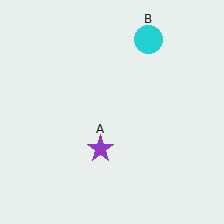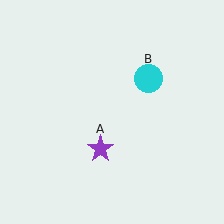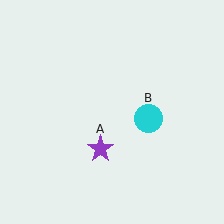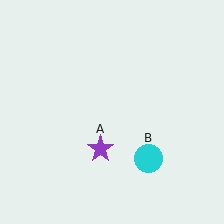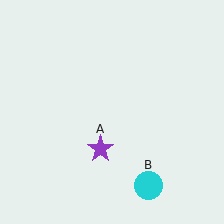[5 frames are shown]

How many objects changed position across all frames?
1 object changed position: cyan circle (object B).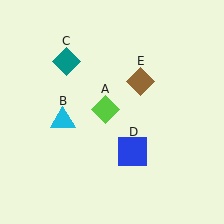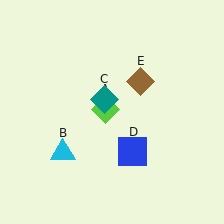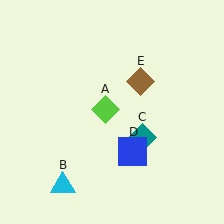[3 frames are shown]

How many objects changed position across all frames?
2 objects changed position: cyan triangle (object B), teal diamond (object C).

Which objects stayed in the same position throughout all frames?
Lime diamond (object A) and blue square (object D) and brown diamond (object E) remained stationary.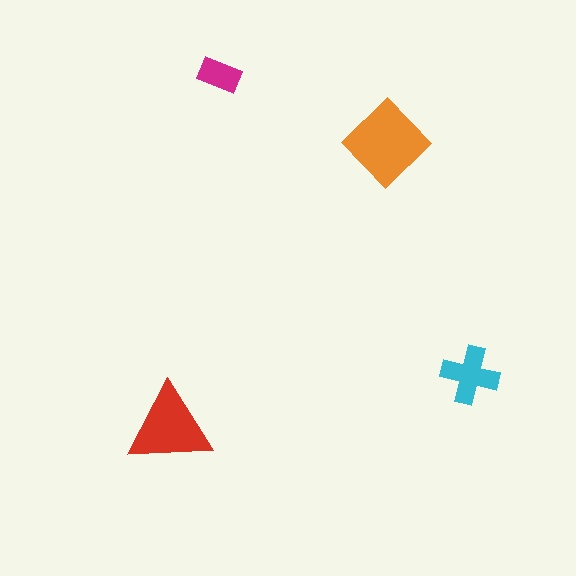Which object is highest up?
The magenta rectangle is topmost.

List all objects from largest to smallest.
The orange diamond, the red triangle, the cyan cross, the magenta rectangle.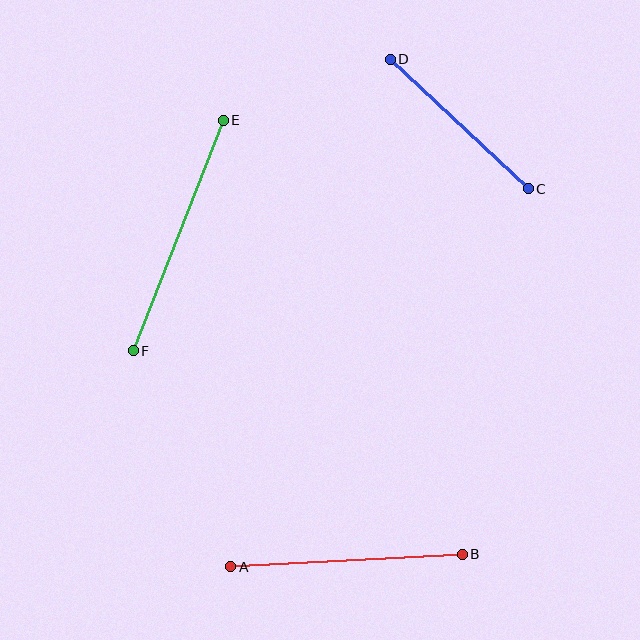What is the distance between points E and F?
The distance is approximately 247 pixels.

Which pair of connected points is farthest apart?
Points E and F are farthest apart.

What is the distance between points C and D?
The distance is approximately 189 pixels.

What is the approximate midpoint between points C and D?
The midpoint is at approximately (459, 124) pixels.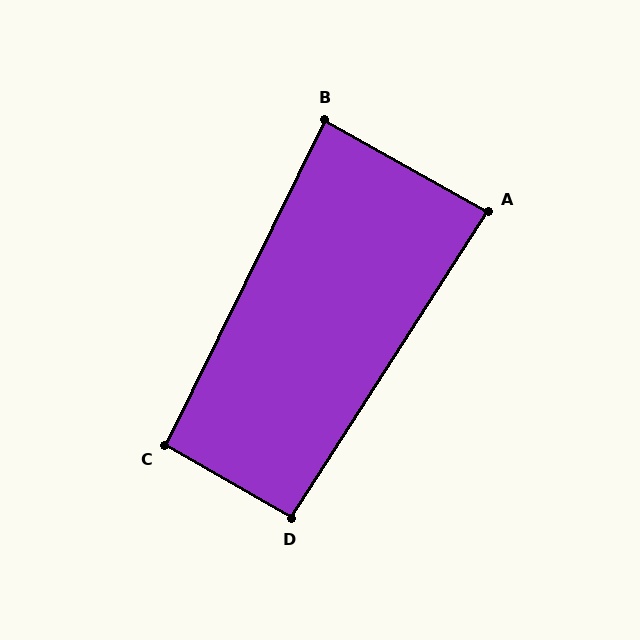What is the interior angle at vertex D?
Approximately 93 degrees (approximately right).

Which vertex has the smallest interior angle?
A, at approximately 87 degrees.